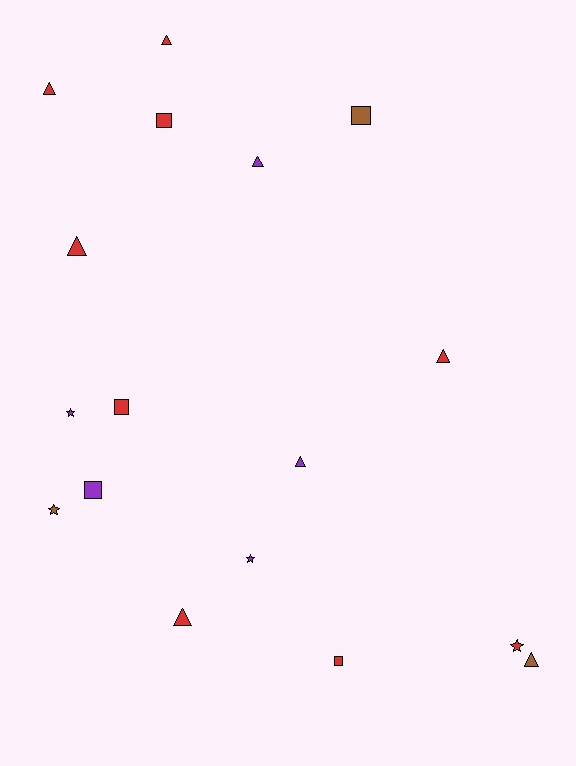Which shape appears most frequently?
Triangle, with 8 objects.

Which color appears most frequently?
Red, with 9 objects.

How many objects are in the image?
There are 17 objects.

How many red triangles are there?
There are 5 red triangles.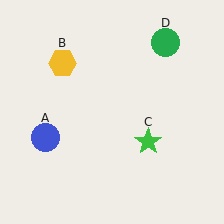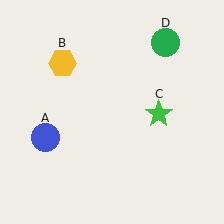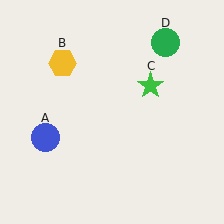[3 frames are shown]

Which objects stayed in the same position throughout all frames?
Blue circle (object A) and yellow hexagon (object B) and green circle (object D) remained stationary.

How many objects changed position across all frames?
1 object changed position: green star (object C).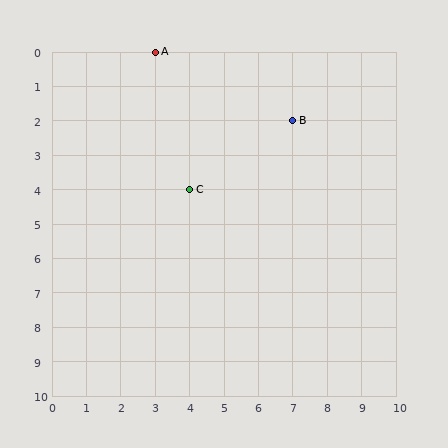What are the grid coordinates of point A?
Point A is at grid coordinates (3, 0).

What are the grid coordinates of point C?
Point C is at grid coordinates (4, 4).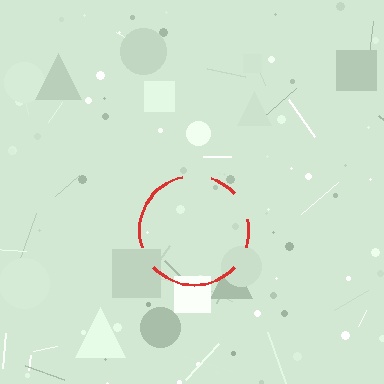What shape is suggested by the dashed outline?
The dashed outline suggests a circle.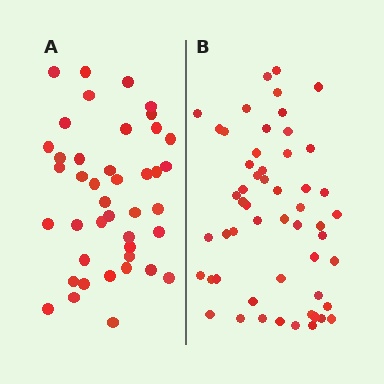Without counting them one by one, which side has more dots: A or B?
Region B (the right region) has more dots.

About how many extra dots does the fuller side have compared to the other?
Region B has roughly 12 or so more dots than region A.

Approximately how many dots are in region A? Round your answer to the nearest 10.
About 40 dots. (The exact count is 42, which rounds to 40.)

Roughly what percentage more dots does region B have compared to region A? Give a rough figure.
About 30% more.